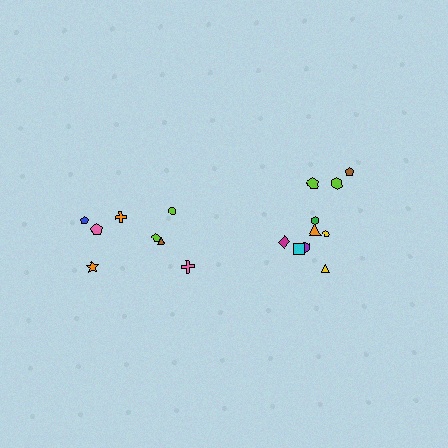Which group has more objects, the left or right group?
The right group.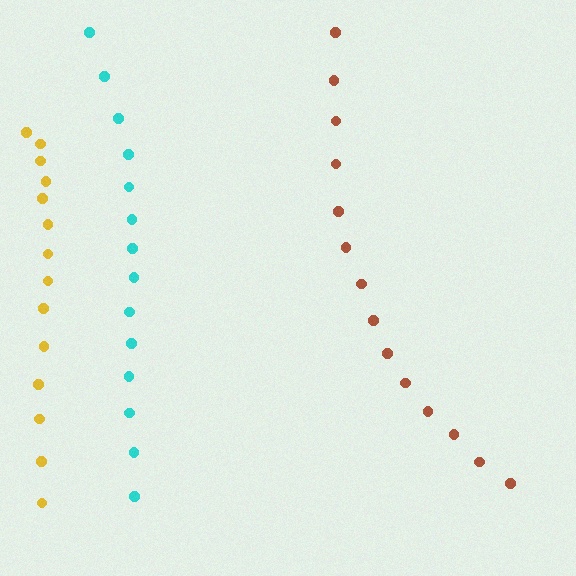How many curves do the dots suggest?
There are 3 distinct paths.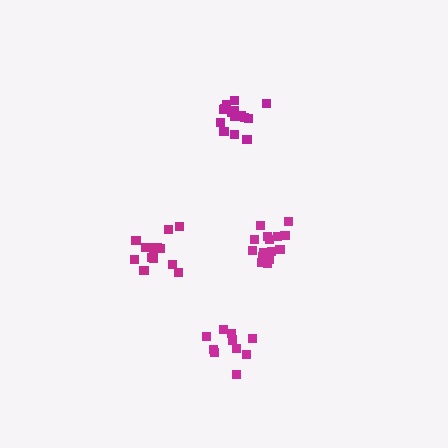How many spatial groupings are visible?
There are 4 spatial groupings.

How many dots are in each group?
Group 1: 15 dots, Group 2: 15 dots, Group 3: 10 dots, Group 4: 15 dots (55 total).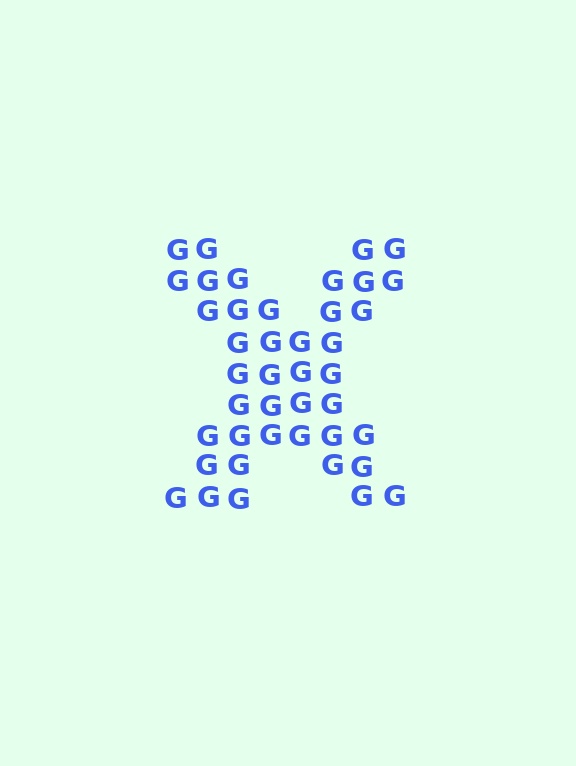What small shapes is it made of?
It is made of small letter G's.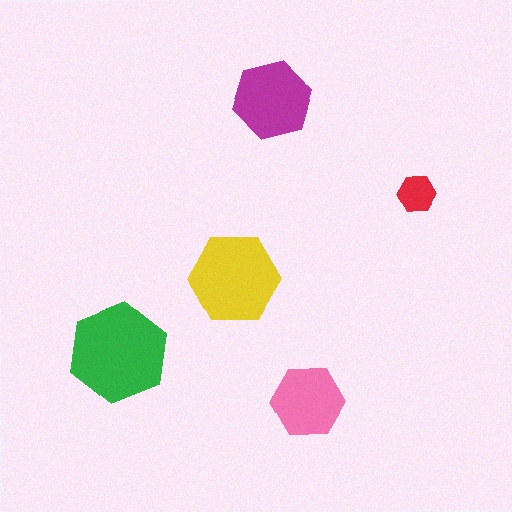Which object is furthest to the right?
The red hexagon is rightmost.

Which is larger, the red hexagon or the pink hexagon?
The pink one.